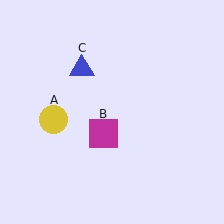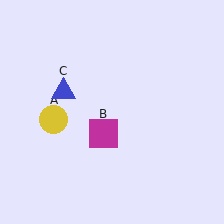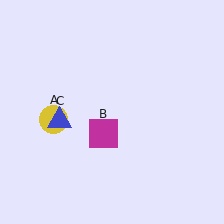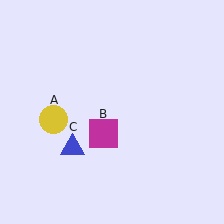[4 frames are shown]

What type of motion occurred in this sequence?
The blue triangle (object C) rotated counterclockwise around the center of the scene.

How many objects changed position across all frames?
1 object changed position: blue triangle (object C).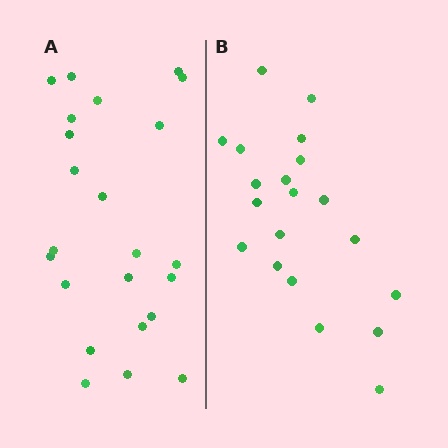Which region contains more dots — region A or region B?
Region A (the left region) has more dots.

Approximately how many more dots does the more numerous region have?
Region A has just a few more — roughly 2 or 3 more dots than region B.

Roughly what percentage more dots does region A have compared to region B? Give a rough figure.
About 15% more.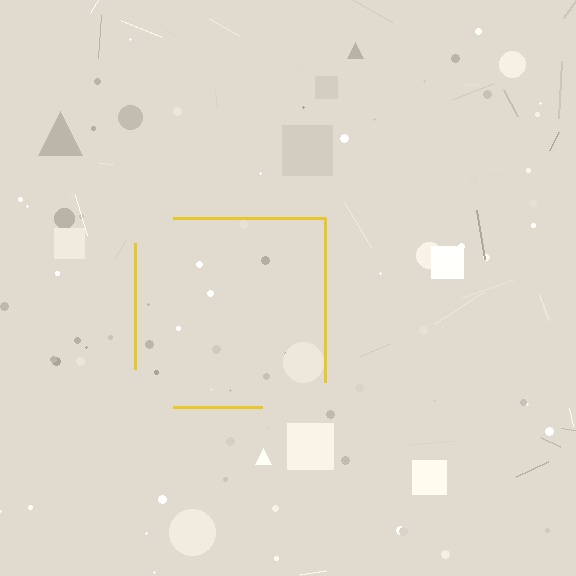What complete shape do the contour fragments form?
The contour fragments form a square.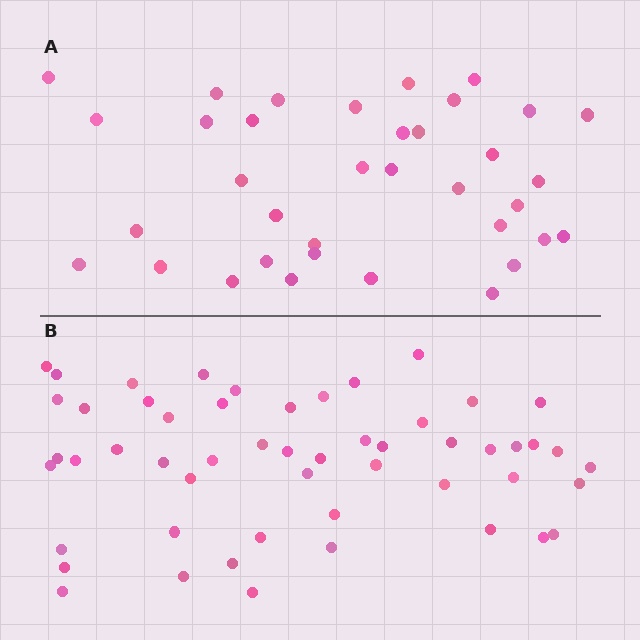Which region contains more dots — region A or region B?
Region B (the bottom region) has more dots.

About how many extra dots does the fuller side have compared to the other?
Region B has approximately 15 more dots than region A.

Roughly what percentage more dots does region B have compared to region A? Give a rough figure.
About 45% more.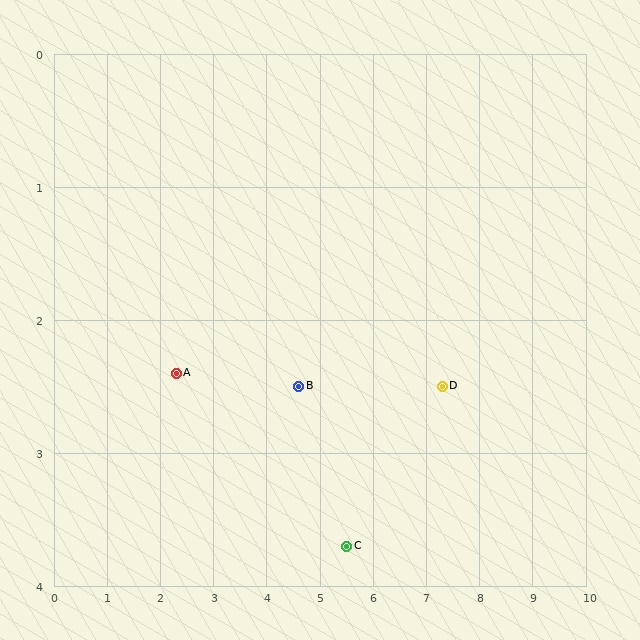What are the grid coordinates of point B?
Point B is at approximately (4.6, 2.5).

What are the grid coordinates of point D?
Point D is at approximately (7.3, 2.5).